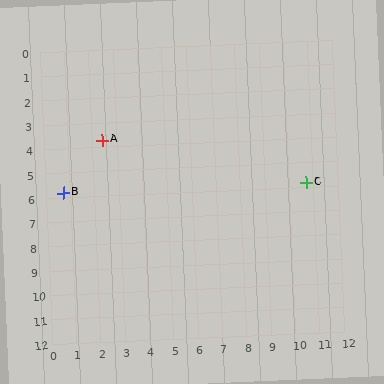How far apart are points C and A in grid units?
Points C and A are about 8.6 grid units apart.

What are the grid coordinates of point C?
Point C is at approximately (10.7, 5.8).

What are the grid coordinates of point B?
Point B is at approximately (0.7, 5.8).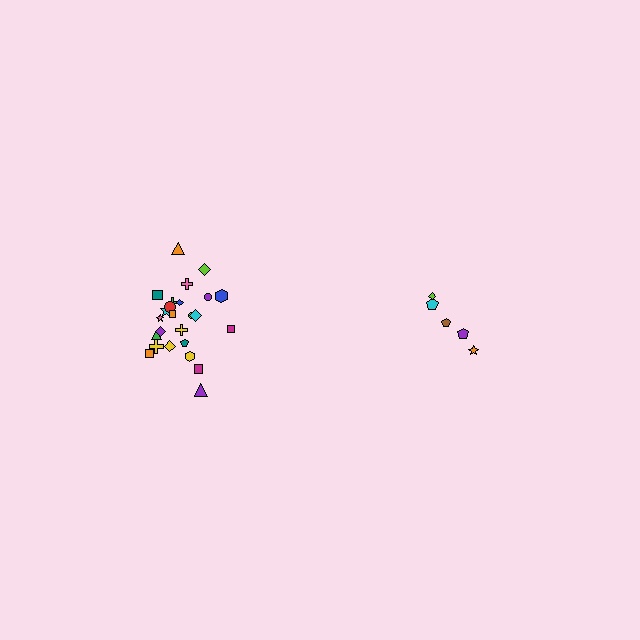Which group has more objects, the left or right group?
The left group.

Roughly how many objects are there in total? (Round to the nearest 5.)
Roughly 30 objects in total.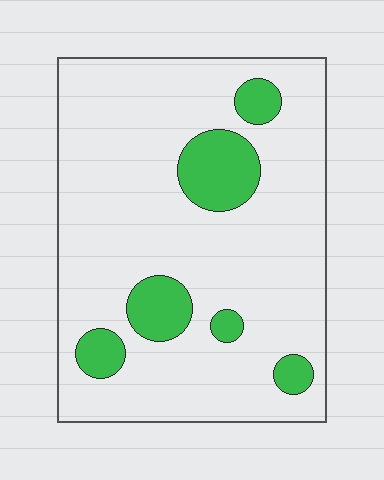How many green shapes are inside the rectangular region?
6.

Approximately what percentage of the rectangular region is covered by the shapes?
Approximately 15%.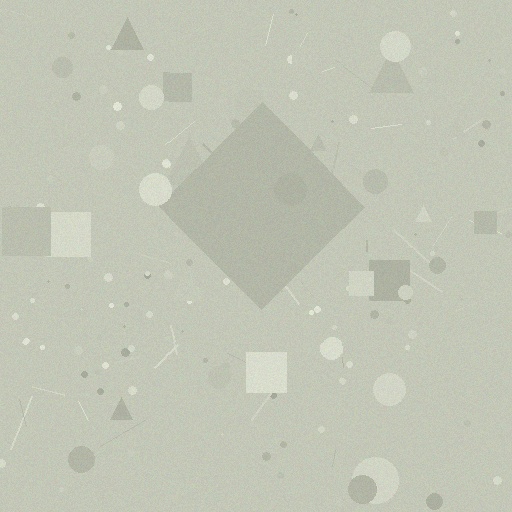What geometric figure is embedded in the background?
A diamond is embedded in the background.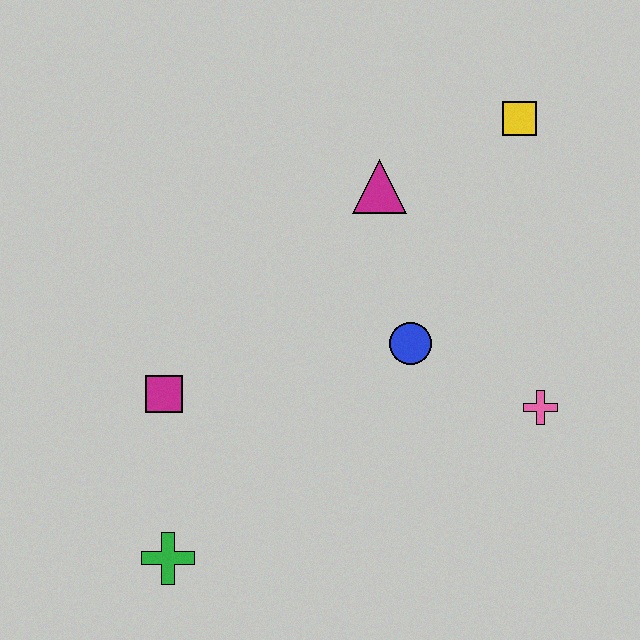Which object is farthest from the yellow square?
The green cross is farthest from the yellow square.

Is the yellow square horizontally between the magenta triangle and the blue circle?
No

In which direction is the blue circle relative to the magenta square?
The blue circle is to the right of the magenta square.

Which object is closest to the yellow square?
The magenta triangle is closest to the yellow square.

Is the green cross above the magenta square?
No